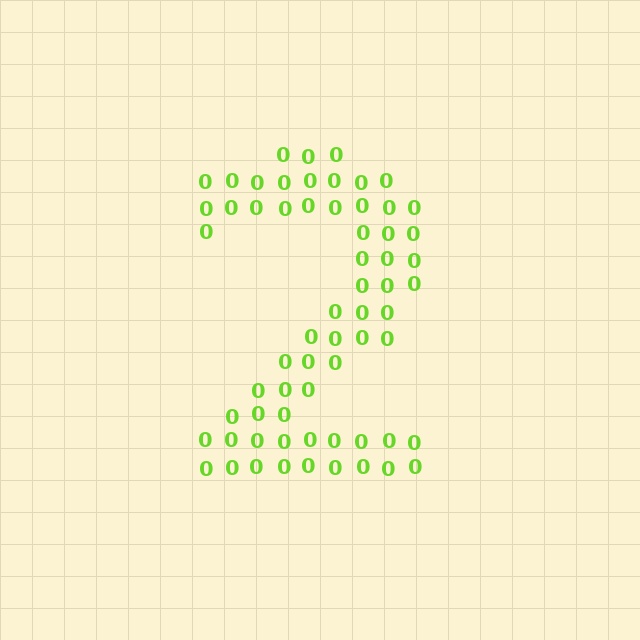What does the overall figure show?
The overall figure shows the digit 2.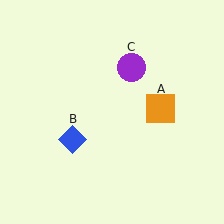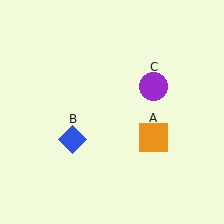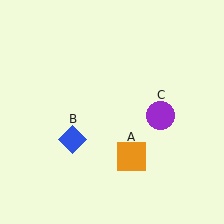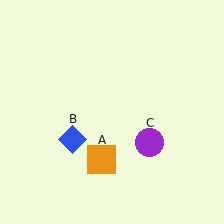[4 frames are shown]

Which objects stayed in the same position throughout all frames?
Blue diamond (object B) remained stationary.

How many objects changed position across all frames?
2 objects changed position: orange square (object A), purple circle (object C).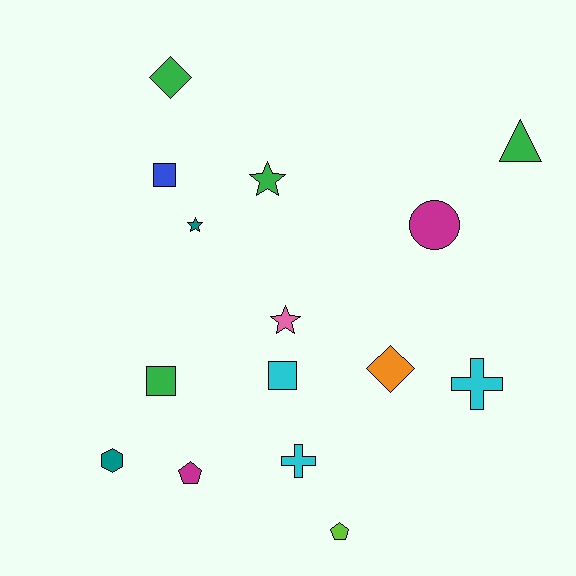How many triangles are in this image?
There is 1 triangle.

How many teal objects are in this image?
There are 2 teal objects.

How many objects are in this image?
There are 15 objects.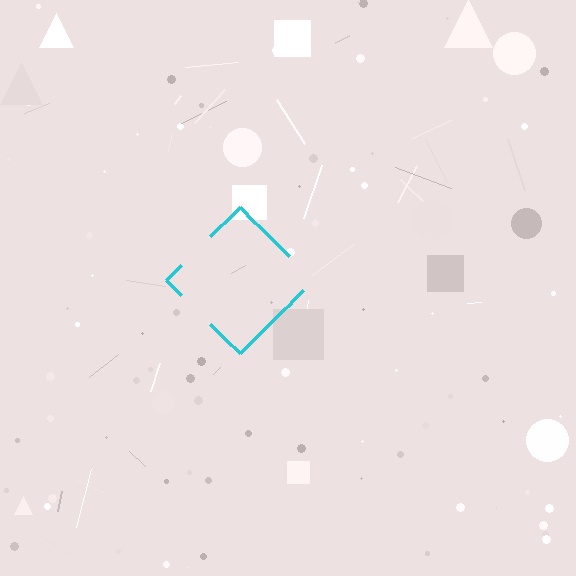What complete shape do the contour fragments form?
The contour fragments form a diamond.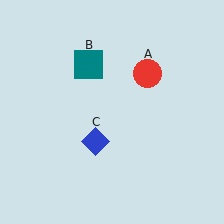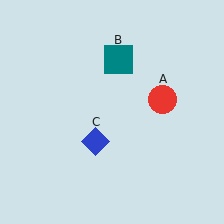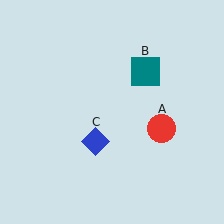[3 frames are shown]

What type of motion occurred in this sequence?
The red circle (object A), teal square (object B) rotated clockwise around the center of the scene.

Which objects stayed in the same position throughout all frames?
Blue diamond (object C) remained stationary.